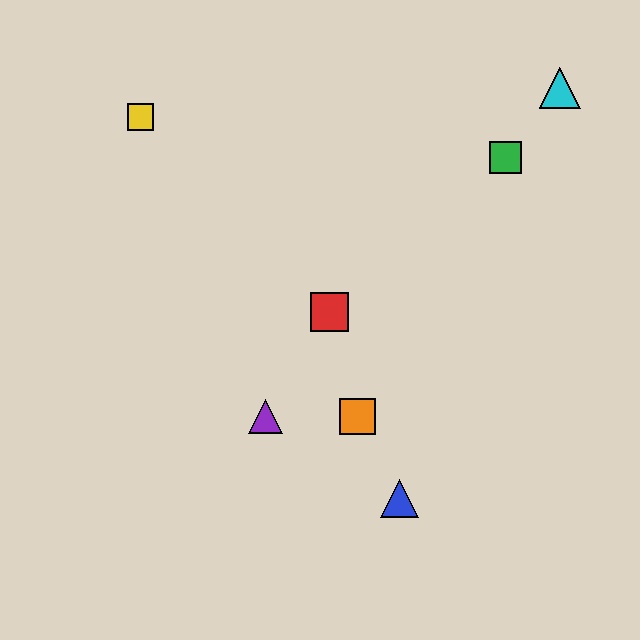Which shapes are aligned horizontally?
The purple triangle, the orange square are aligned horizontally.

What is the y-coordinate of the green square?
The green square is at y≈158.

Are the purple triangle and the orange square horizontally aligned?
Yes, both are at y≈416.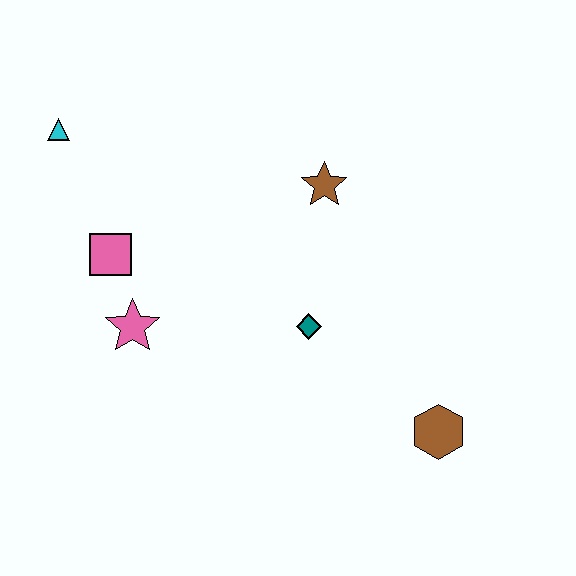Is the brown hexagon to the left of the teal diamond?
No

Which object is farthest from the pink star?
The brown hexagon is farthest from the pink star.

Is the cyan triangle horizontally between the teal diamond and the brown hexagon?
No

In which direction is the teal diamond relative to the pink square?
The teal diamond is to the right of the pink square.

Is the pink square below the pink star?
No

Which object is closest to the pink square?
The pink star is closest to the pink square.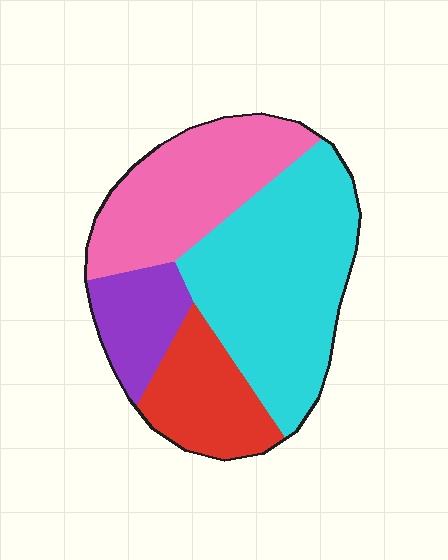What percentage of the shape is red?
Red takes up between a sixth and a third of the shape.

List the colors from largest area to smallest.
From largest to smallest: cyan, pink, red, purple.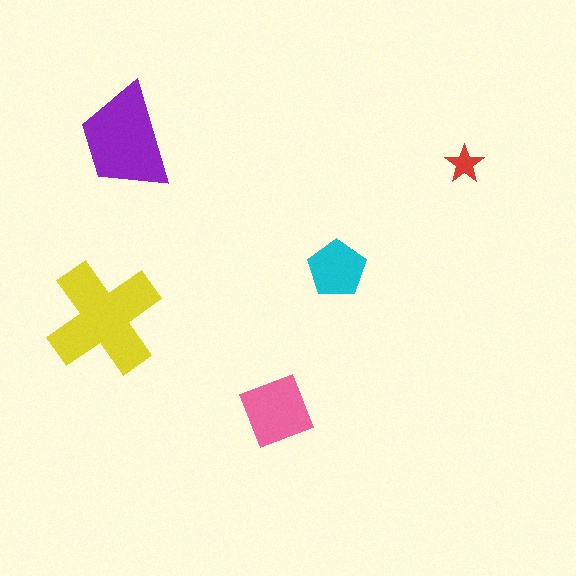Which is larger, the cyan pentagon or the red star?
The cyan pentagon.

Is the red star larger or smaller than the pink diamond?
Smaller.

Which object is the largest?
The yellow cross.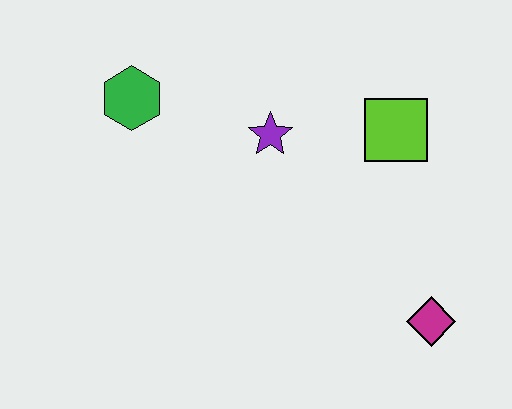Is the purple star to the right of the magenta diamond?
No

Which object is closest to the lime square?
The purple star is closest to the lime square.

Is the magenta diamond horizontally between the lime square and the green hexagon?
No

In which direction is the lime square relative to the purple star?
The lime square is to the right of the purple star.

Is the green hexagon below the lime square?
No